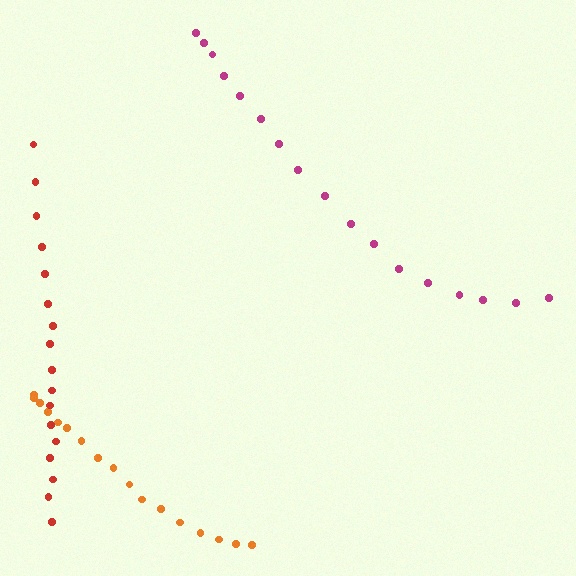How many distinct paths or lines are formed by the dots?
There are 3 distinct paths.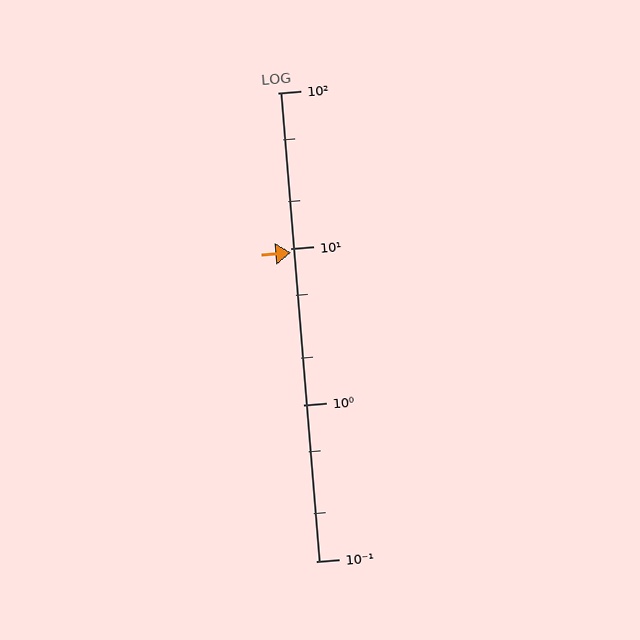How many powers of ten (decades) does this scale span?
The scale spans 3 decades, from 0.1 to 100.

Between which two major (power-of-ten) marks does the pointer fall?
The pointer is between 1 and 10.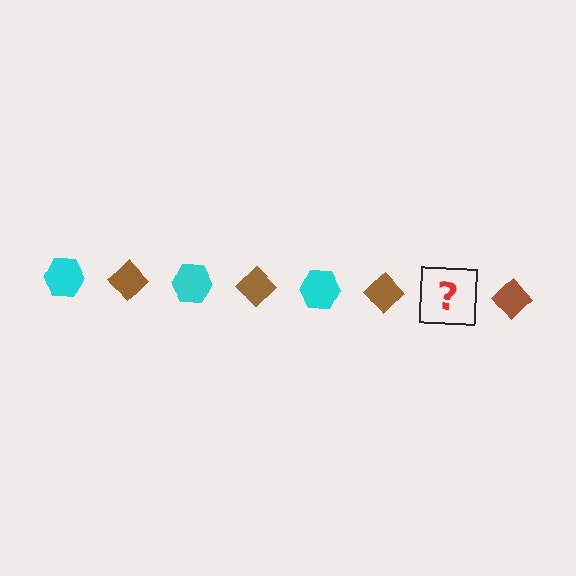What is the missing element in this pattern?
The missing element is a cyan hexagon.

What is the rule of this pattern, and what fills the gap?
The rule is that the pattern alternates between cyan hexagon and brown diamond. The gap should be filled with a cyan hexagon.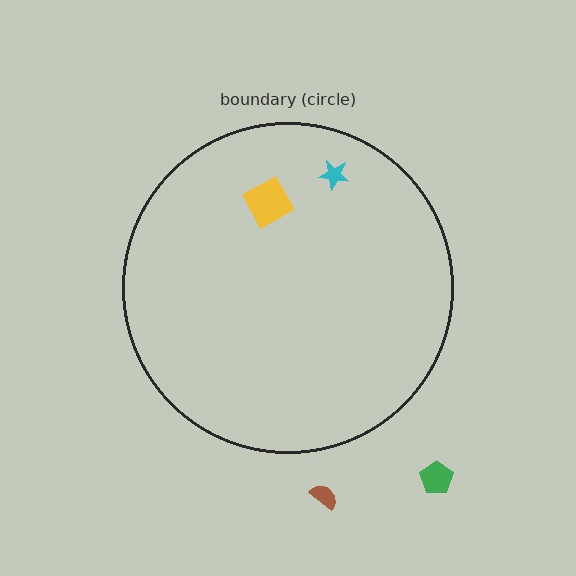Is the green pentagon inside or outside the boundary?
Outside.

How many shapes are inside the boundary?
2 inside, 2 outside.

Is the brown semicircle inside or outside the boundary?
Outside.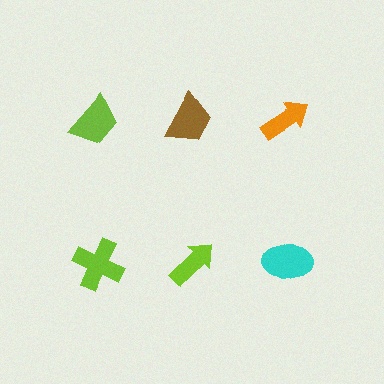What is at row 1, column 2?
A brown trapezoid.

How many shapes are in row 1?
3 shapes.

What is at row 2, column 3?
A cyan ellipse.